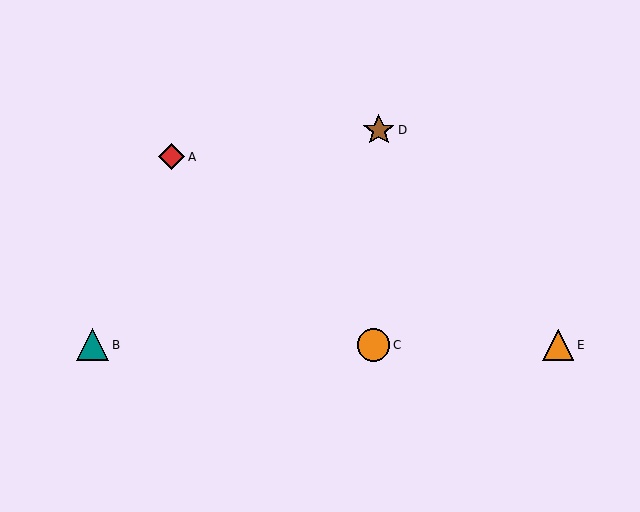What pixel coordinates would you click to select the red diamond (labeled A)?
Click at (172, 157) to select the red diamond A.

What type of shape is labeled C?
Shape C is an orange circle.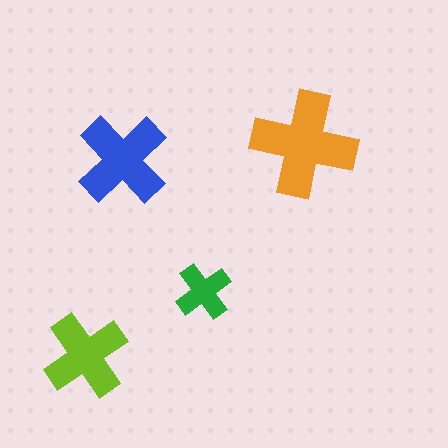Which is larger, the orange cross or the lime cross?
The orange one.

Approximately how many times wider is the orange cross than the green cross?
About 2 times wider.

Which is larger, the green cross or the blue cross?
The blue one.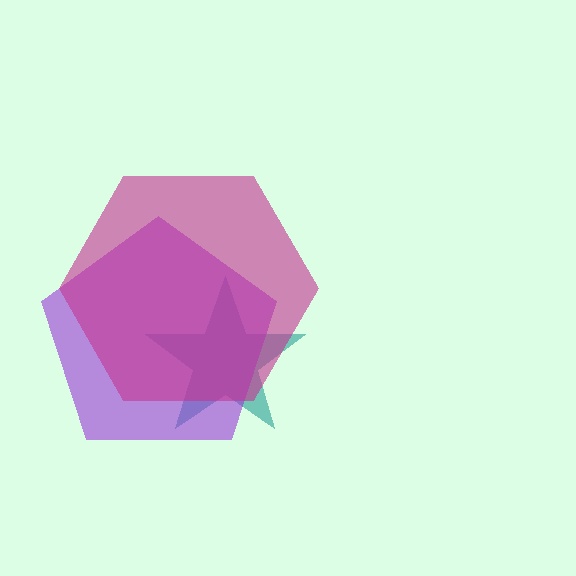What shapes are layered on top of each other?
The layered shapes are: a teal star, a purple pentagon, a magenta hexagon.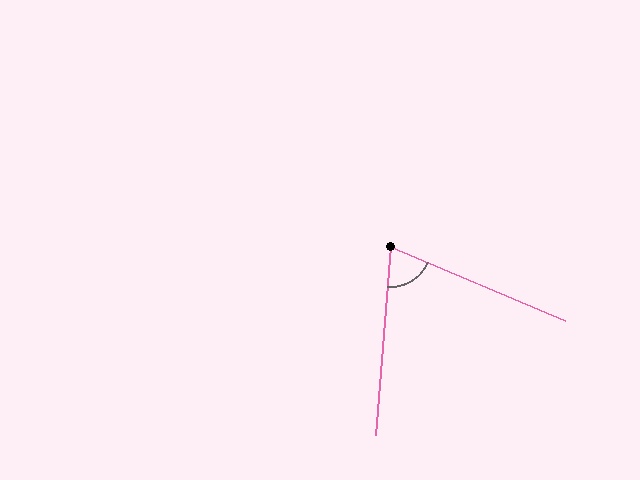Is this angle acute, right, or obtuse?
It is acute.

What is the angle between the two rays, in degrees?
Approximately 72 degrees.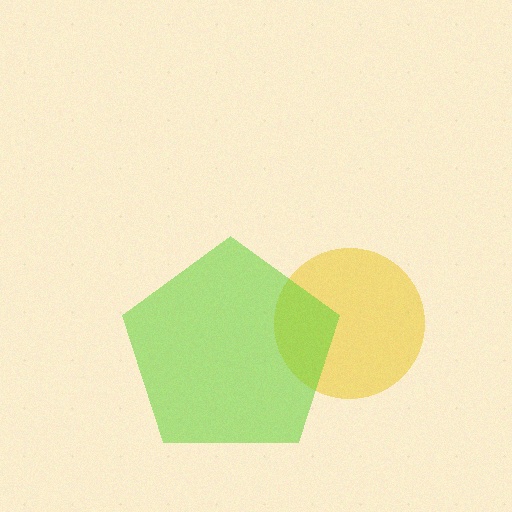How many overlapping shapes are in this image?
There are 2 overlapping shapes in the image.